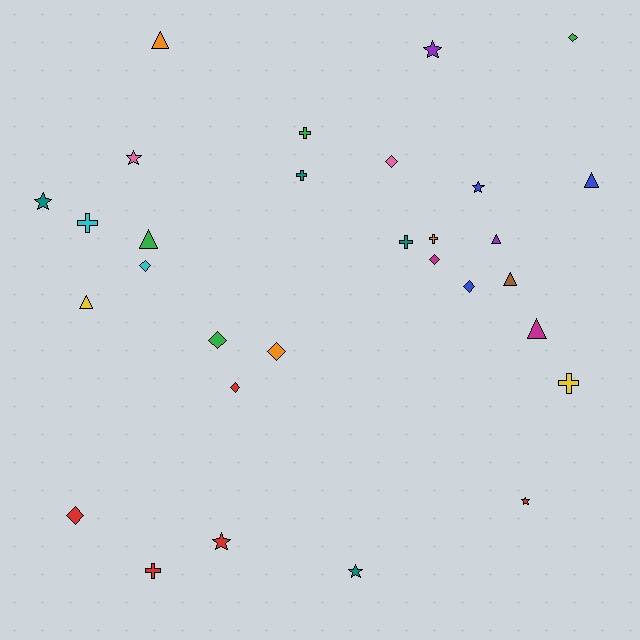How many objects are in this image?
There are 30 objects.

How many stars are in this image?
There are 7 stars.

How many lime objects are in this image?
There are no lime objects.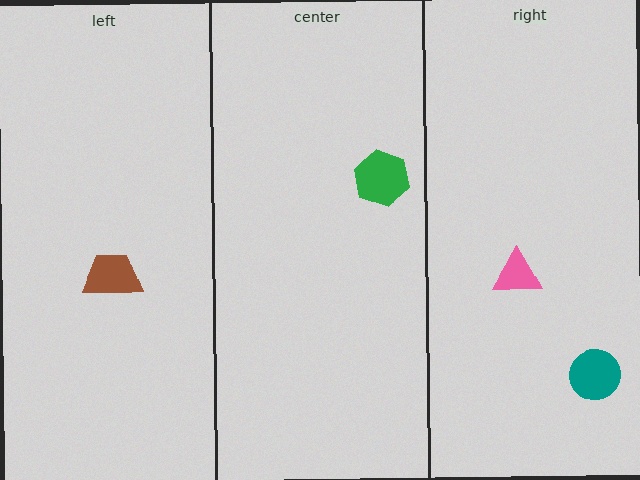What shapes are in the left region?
The brown trapezoid.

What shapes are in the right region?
The teal circle, the pink triangle.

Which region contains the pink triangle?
The right region.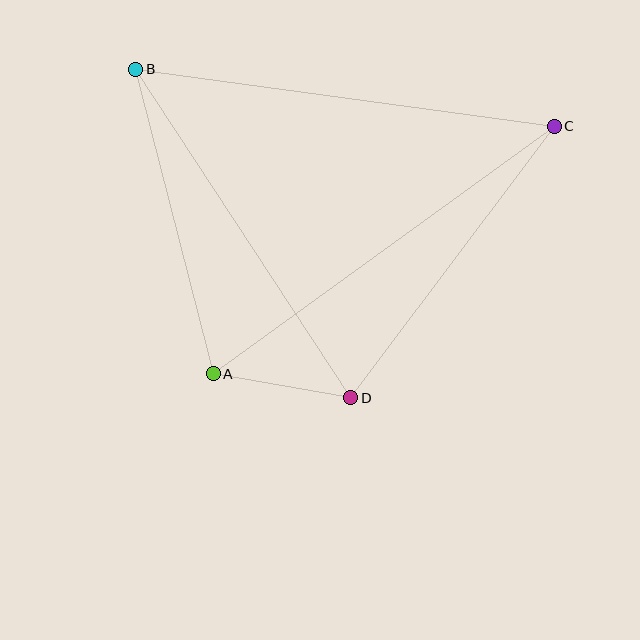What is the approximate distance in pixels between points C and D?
The distance between C and D is approximately 339 pixels.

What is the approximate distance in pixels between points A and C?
The distance between A and C is approximately 421 pixels.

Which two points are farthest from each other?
Points B and C are farthest from each other.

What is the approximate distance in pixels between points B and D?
The distance between B and D is approximately 393 pixels.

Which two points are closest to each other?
Points A and D are closest to each other.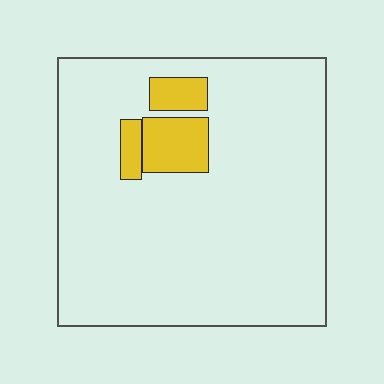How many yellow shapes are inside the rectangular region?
3.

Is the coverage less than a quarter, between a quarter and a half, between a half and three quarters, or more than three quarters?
Less than a quarter.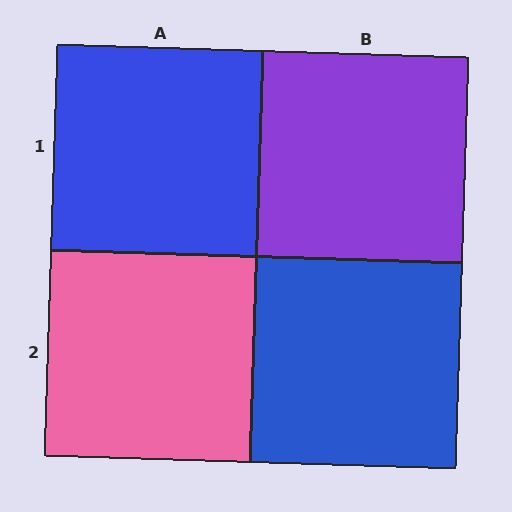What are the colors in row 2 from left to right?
Pink, blue.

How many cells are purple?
1 cell is purple.